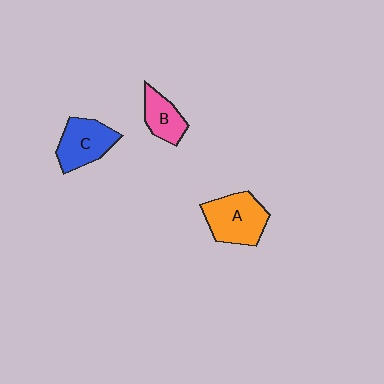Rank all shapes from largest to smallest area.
From largest to smallest: A (orange), C (blue), B (pink).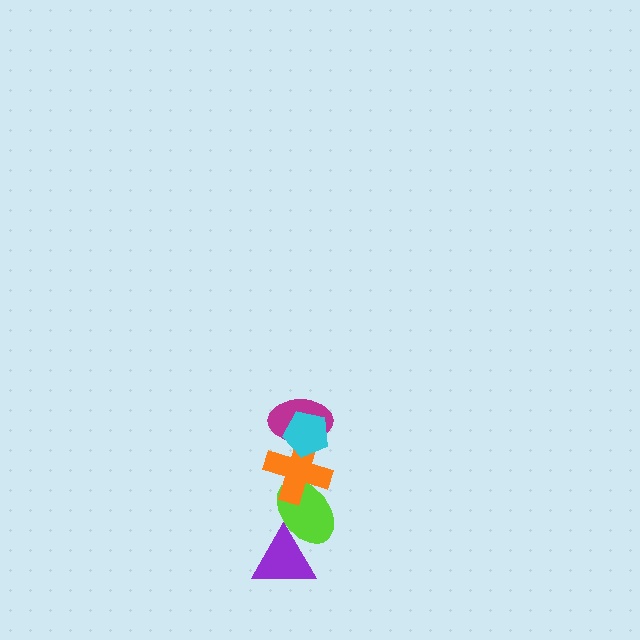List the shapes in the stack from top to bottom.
From top to bottom: the cyan pentagon, the magenta ellipse, the orange cross, the lime ellipse, the purple triangle.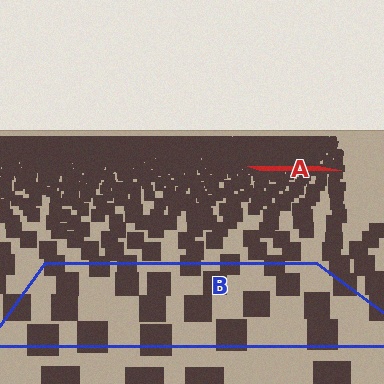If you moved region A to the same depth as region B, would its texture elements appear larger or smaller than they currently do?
They would appear larger. At a closer depth, the same texture elements are projected at a bigger on-screen size.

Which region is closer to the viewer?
Region B is closer. The texture elements there are larger and more spread out.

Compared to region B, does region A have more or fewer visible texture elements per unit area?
Region A has more texture elements per unit area — they are packed more densely because it is farther away.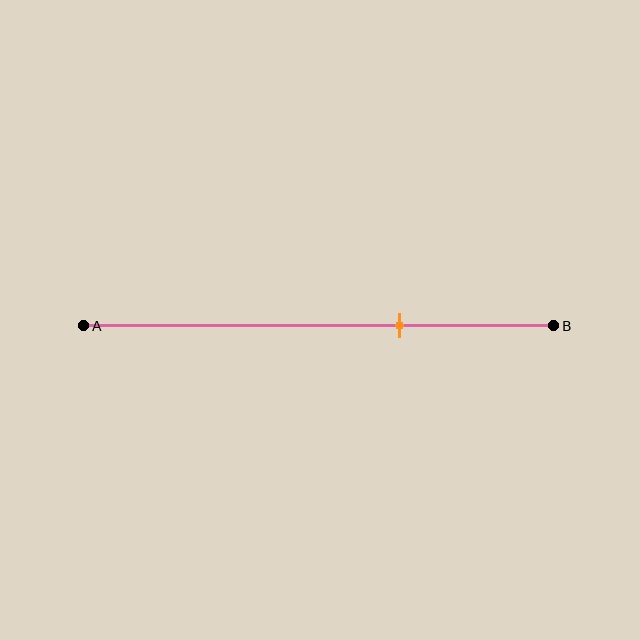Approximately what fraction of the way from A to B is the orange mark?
The orange mark is approximately 65% of the way from A to B.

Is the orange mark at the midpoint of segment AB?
No, the mark is at about 65% from A, not at the 50% midpoint.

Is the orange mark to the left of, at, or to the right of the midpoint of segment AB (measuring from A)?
The orange mark is to the right of the midpoint of segment AB.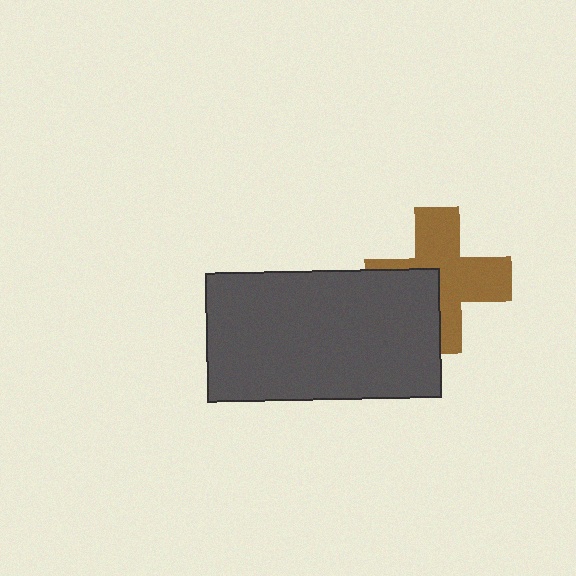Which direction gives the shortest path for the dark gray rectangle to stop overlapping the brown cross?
Moving toward the lower-left gives the shortest separation.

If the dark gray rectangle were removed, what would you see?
You would see the complete brown cross.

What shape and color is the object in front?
The object in front is a dark gray rectangle.